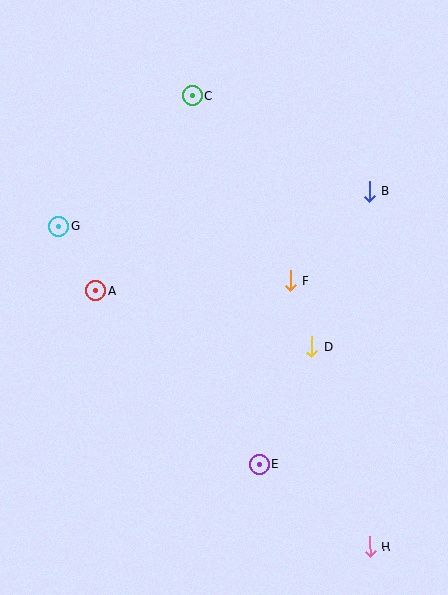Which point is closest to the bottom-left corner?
Point E is closest to the bottom-left corner.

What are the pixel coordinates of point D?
Point D is at (312, 347).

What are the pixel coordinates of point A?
Point A is at (96, 290).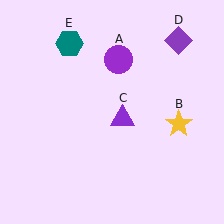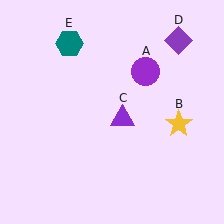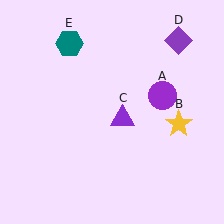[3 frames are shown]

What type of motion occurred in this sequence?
The purple circle (object A) rotated clockwise around the center of the scene.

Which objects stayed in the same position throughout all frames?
Yellow star (object B) and purple triangle (object C) and purple diamond (object D) and teal hexagon (object E) remained stationary.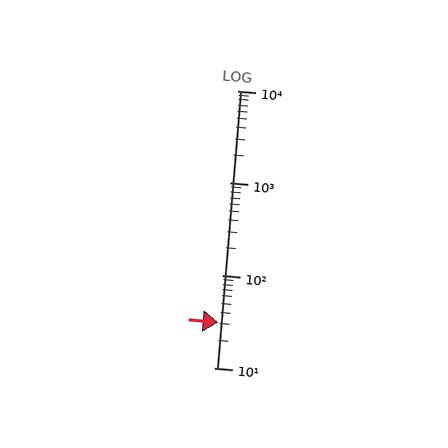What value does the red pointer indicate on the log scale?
The pointer indicates approximately 31.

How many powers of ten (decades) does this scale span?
The scale spans 3 decades, from 10 to 10000.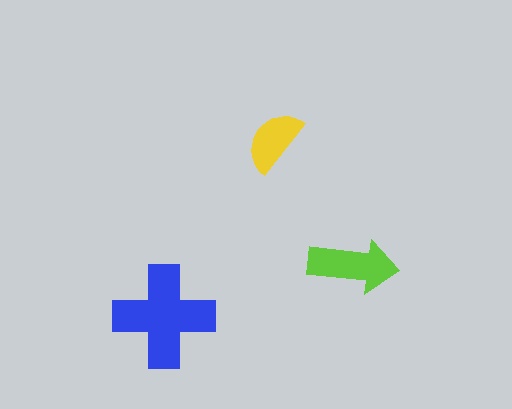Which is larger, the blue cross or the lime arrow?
The blue cross.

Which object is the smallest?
The yellow semicircle.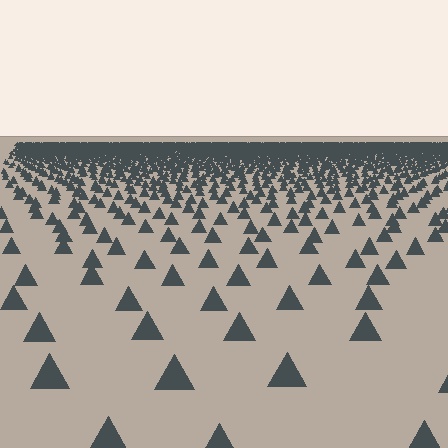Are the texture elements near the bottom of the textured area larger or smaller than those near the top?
Larger. Near the bottom, elements are closer to the viewer and appear at a bigger on-screen size.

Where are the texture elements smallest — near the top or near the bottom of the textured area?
Near the top.